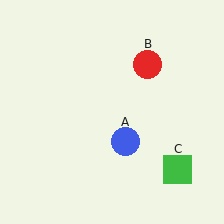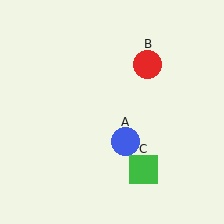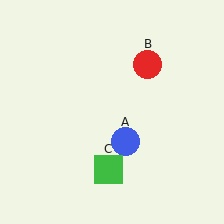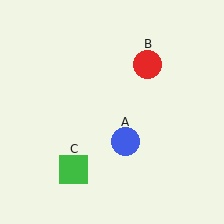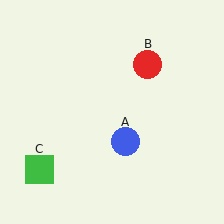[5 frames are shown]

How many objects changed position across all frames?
1 object changed position: green square (object C).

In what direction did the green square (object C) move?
The green square (object C) moved left.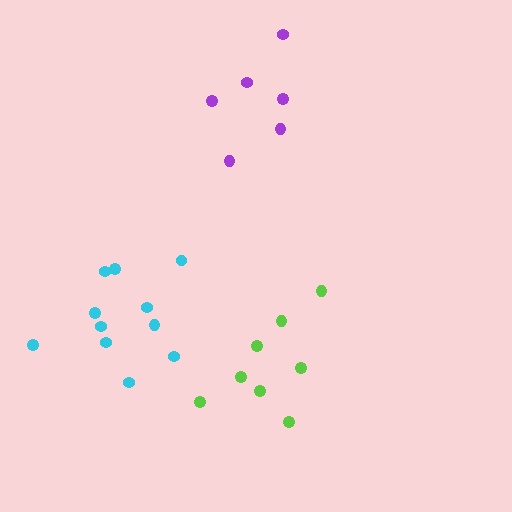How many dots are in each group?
Group 1: 6 dots, Group 2: 8 dots, Group 3: 11 dots (25 total).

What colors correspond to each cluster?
The clusters are colored: purple, lime, cyan.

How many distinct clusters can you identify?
There are 3 distinct clusters.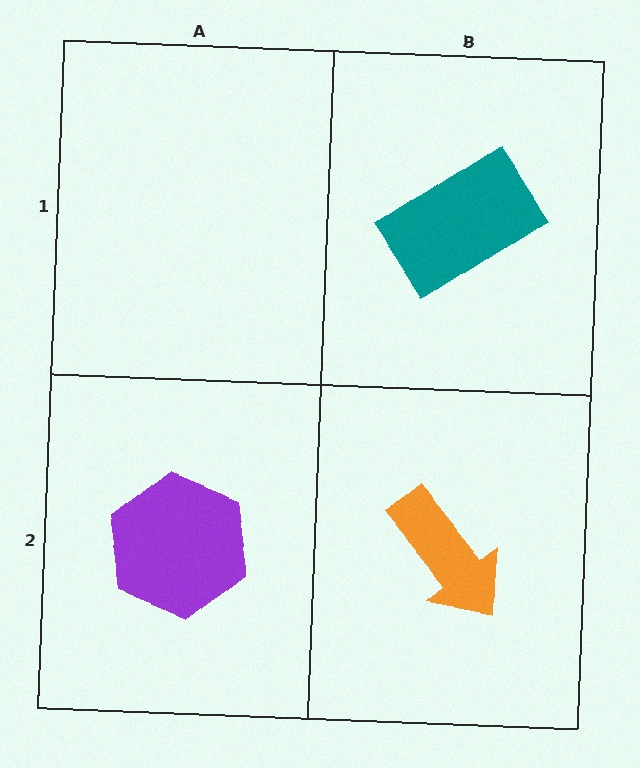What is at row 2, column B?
An orange arrow.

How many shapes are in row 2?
2 shapes.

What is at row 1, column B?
A teal rectangle.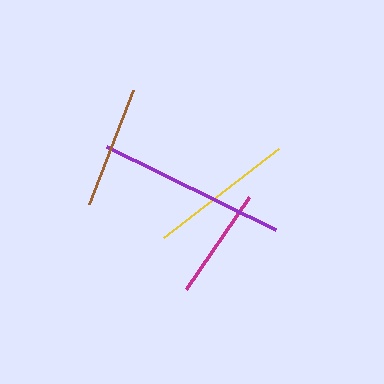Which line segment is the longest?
The purple line is the longest at approximately 189 pixels.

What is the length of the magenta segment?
The magenta segment is approximately 111 pixels long.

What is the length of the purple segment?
The purple segment is approximately 189 pixels long.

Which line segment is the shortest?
The magenta line is the shortest at approximately 111 pixels.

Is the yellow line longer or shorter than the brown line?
The yellow line is longer than the brown line.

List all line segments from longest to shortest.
From longest to shortest: purple, yellow, brown, magenta.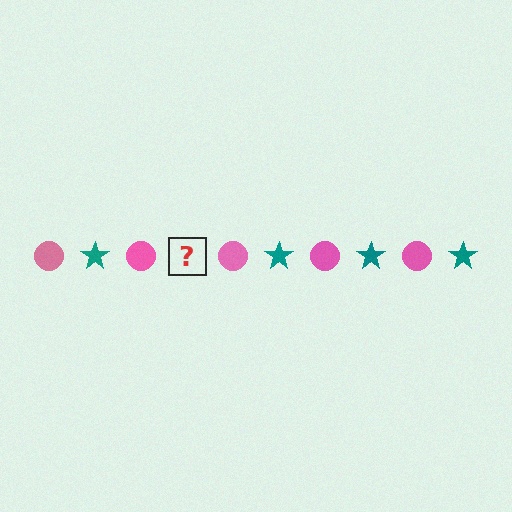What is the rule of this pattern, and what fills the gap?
The rule is that the pattern alternates between pink circle and teal star. The gap should be filled with a teal star.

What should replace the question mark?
The question mark should be replaced with a teal star.